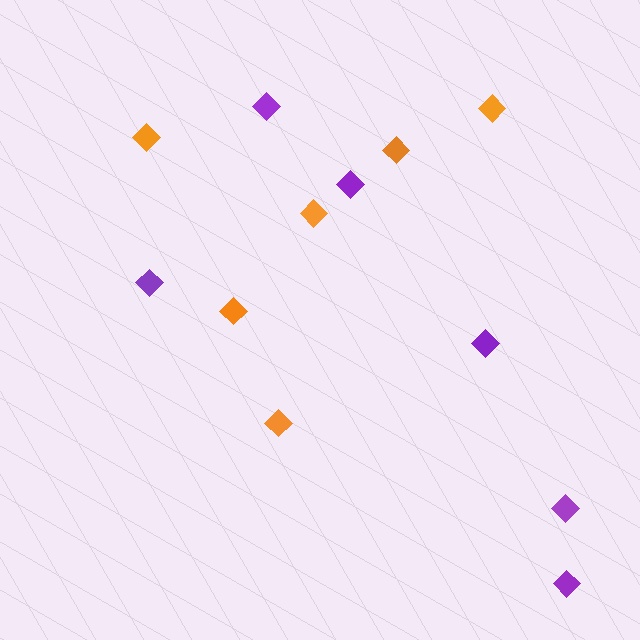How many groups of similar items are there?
There are 2 groups: one group of orange diamonds (6) and one group of purple diamonds (6).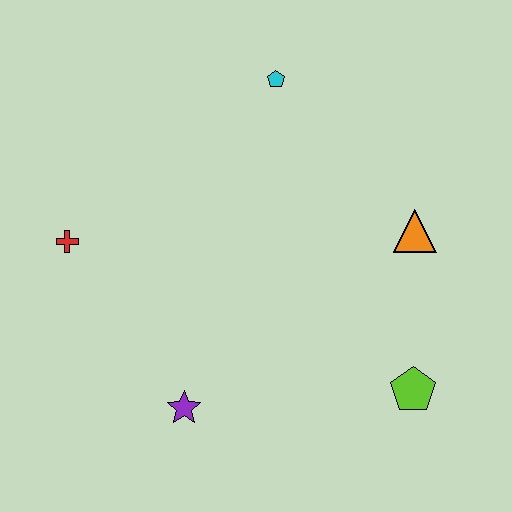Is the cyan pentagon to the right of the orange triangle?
No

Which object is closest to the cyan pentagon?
The orange triangle is closest to the cyan pentagon.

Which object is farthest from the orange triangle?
The red cross is farthest from the orange triangle.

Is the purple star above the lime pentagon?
No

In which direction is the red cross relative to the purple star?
The red cross is above the purple star.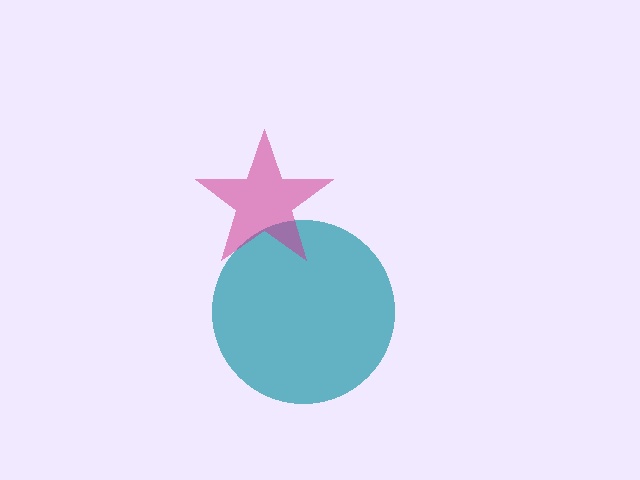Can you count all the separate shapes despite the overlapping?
Yes, there are 2 separate shapes.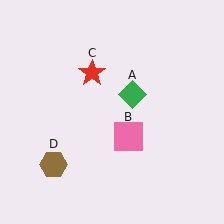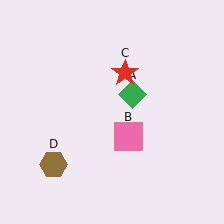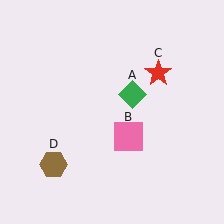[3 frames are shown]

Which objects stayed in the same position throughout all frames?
Green diamond (object A) and pink square (object B) and brown hexagon (object D) remained stationary.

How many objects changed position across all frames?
1 object changed position: red star (object C).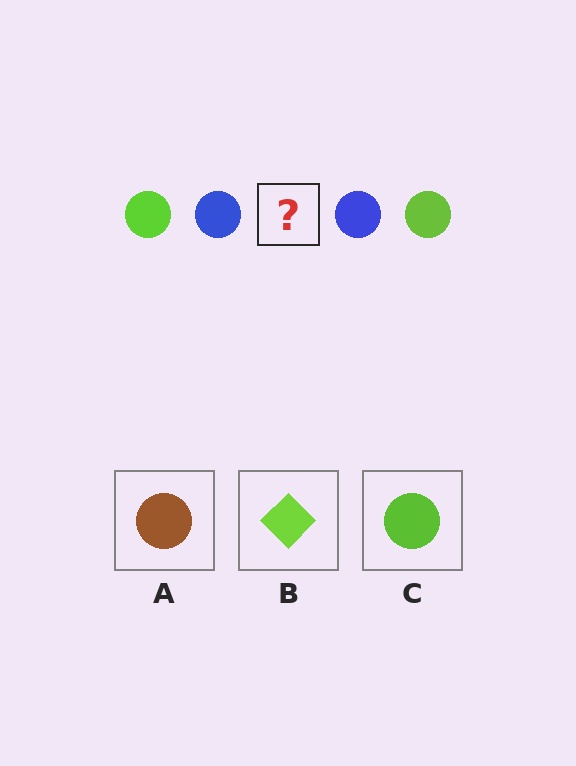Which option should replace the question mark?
Option C.